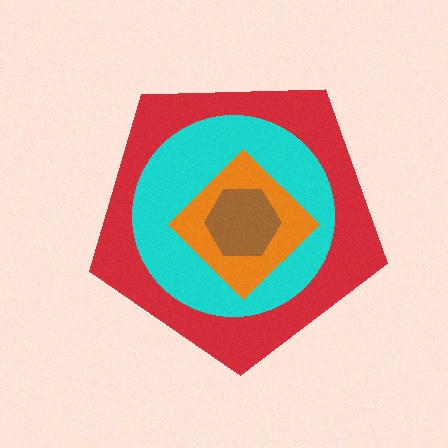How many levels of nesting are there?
4.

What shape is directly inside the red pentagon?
The cyan circle.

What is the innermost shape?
The brown hexagon.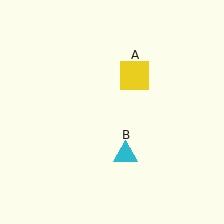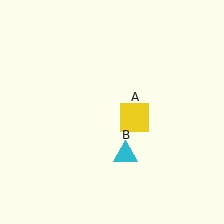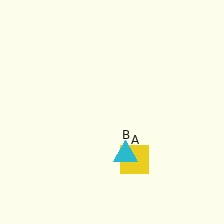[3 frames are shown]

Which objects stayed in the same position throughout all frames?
Cyan triangle (object B) remained stationary.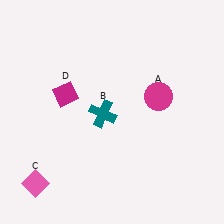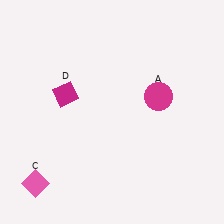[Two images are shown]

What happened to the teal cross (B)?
The teal cross (B) was removed in Image 2. It was in the bottom-left area of Image 1.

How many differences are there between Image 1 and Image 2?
There is 1 difference between the two images.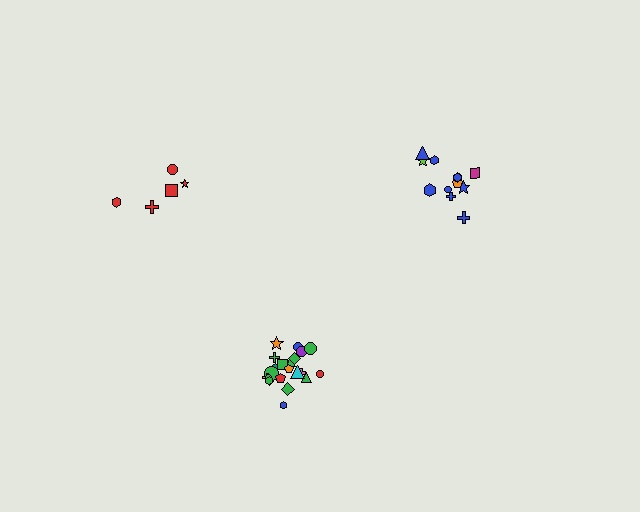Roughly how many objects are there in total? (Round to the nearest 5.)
Roughly 40 objects in total.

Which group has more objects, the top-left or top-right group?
The top-right group.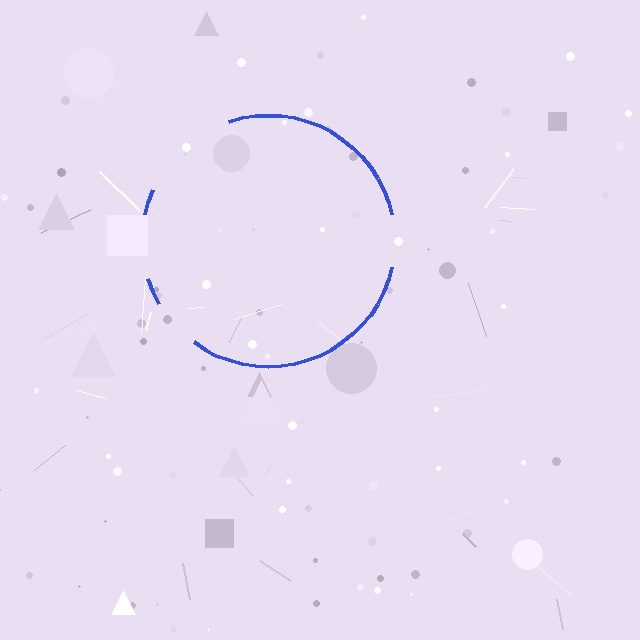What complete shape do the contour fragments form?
The contour fragments form a circle.